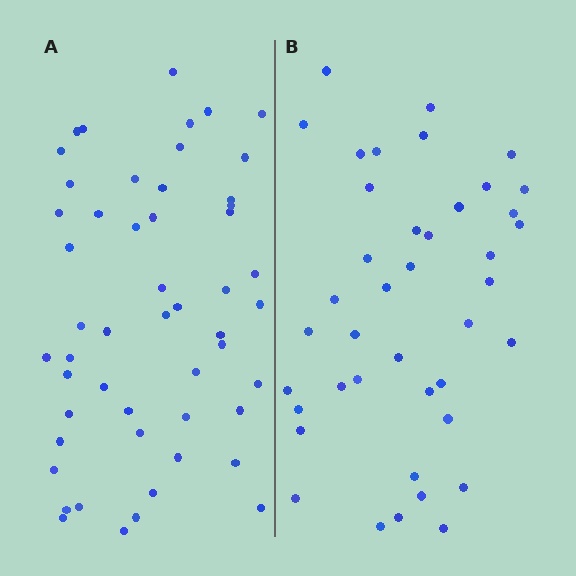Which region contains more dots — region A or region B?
Region A (the left region) has more dots.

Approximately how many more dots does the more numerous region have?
Region A has roughly 12 or so more dots than region B.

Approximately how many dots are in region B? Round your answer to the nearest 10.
About 40 dots. (The exact count is 41, which rounds to 40.)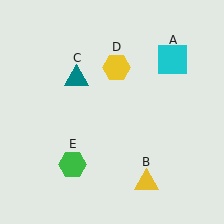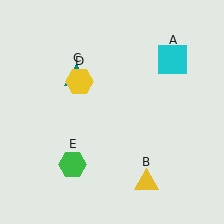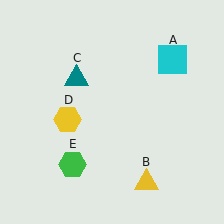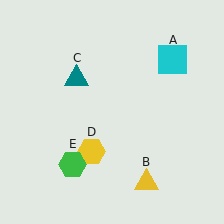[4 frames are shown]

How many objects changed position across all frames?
1 object changed position: yellow hexagon (object D).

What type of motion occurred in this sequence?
The yellow hexagon (object D) rotated counterclockwise around the center of the scene.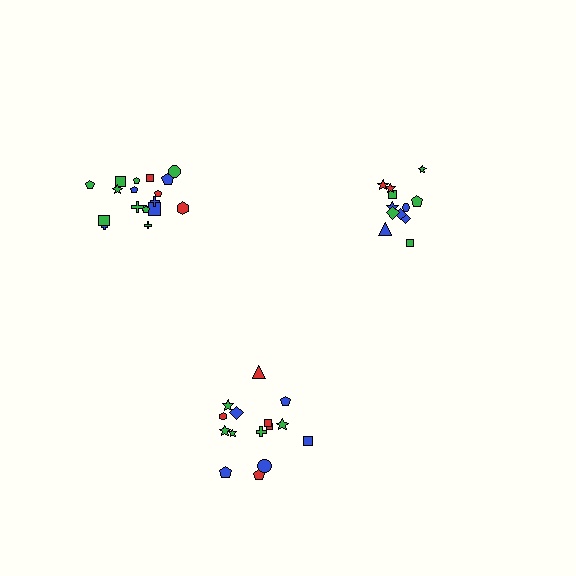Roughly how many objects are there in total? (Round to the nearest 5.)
Roughly 45 objects in total.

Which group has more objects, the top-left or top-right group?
The top-left group.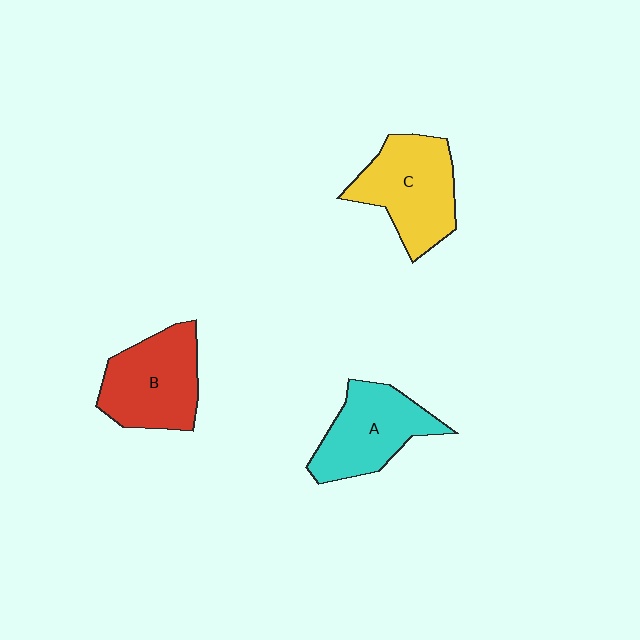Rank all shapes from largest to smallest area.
From largest to smallest: C (yellow), B (red), A (cyan).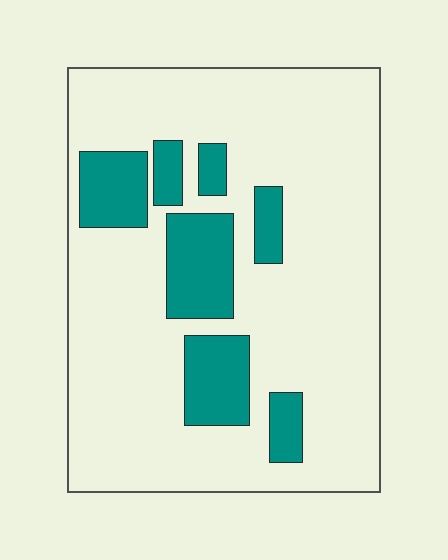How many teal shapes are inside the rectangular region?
7.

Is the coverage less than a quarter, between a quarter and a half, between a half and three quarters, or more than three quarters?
Less than a quarter.